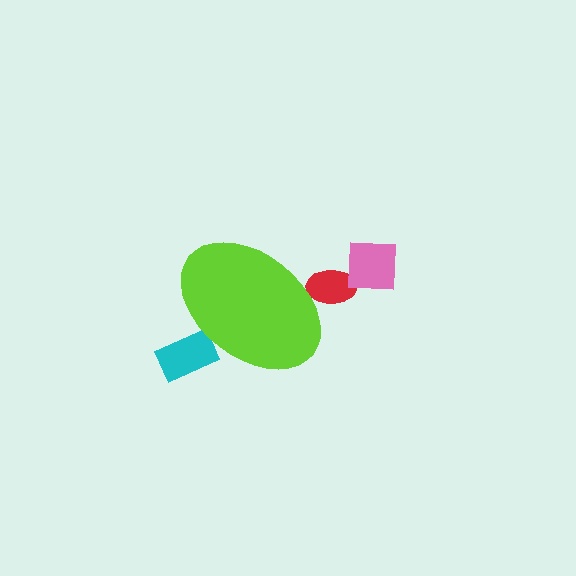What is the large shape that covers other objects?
A lime ellipse.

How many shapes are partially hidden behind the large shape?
2 shapes are partially hidden.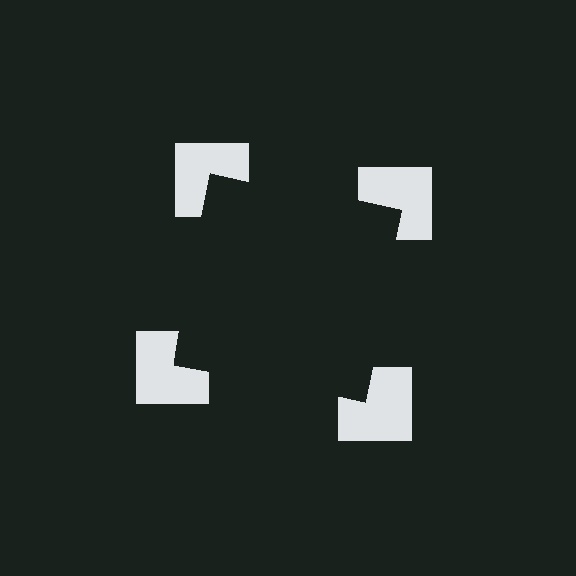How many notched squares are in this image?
There are 4 — one at each vertex of the illusory square.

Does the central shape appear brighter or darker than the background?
It typically appears slightly darker than the background, even though no actual brightness change is drawn.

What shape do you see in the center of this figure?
An illusory square — its edges are inferred from the aligned wedge cuts in the notched squares, not physically drawn.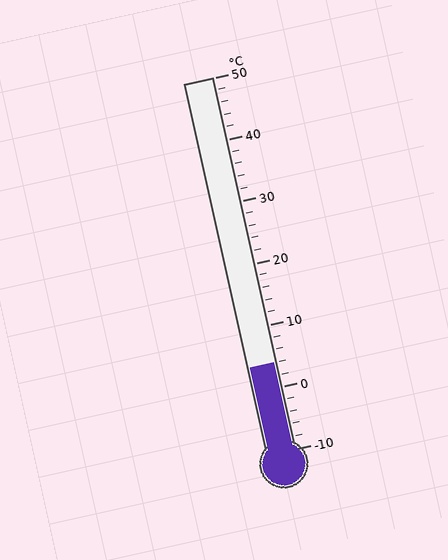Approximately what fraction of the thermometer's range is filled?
The thermometer is filled to approximately 25% of its range.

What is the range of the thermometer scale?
The thermometer scale ranges from -10°C to 50°C.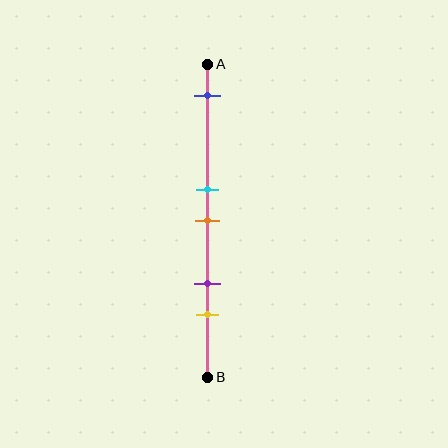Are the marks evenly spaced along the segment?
No, the marks are not evenly spaced.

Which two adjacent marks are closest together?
The cyan and orange marks are the closest adjacent pair.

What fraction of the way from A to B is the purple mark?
The purple mark is approximately 70% (0.7) of the way from A to B.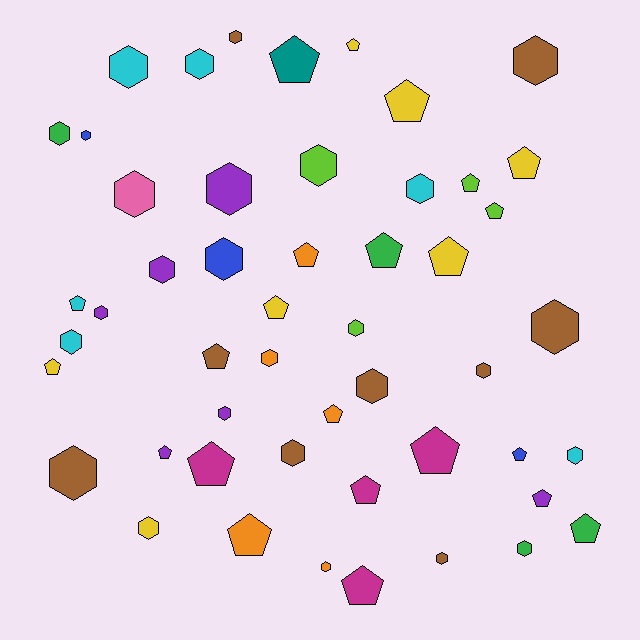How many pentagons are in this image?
There are 23 pentagons.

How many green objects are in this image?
There are 4 green objects.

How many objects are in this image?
There are 50 objects.